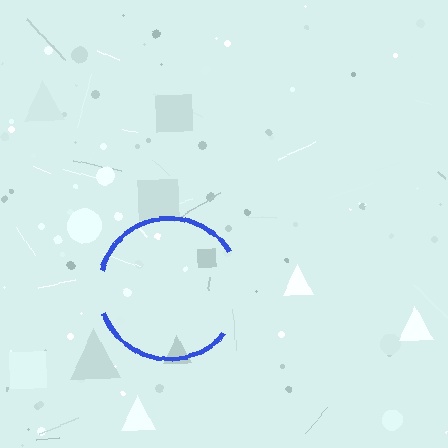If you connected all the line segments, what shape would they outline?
They would outline a circle.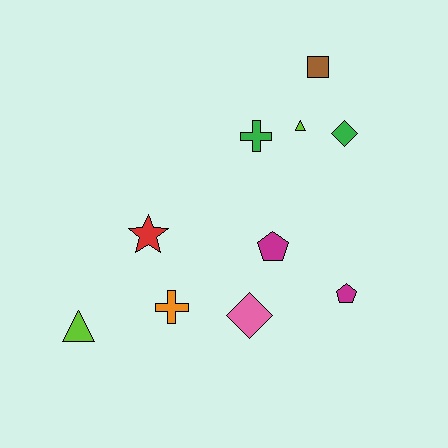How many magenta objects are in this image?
There are 2 magenta objects.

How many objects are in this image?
There are 10 objects.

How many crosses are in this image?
There are 2 crosses.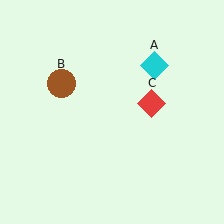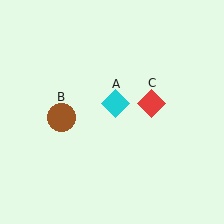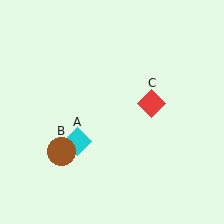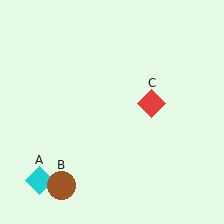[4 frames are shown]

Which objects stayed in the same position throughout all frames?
Red diamond (object C) remained stationary.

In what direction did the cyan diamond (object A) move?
The cyan diamond (object A) moved down and to the left.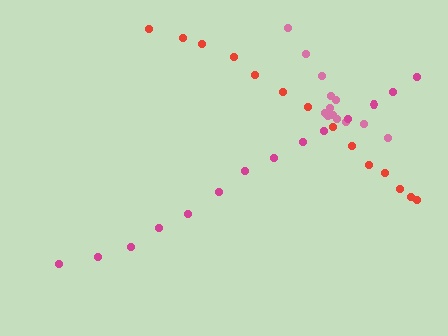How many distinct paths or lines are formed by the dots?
There are 3 distinct paths.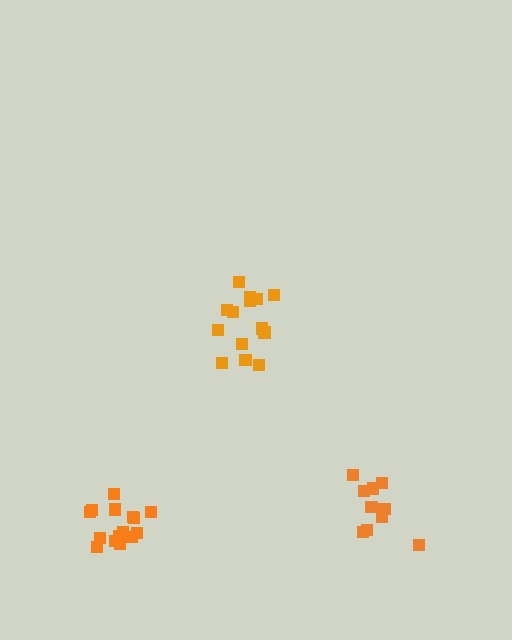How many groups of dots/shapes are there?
There are 3 groups.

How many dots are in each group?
Group 1: 14 dots, Group 2: 10 dots, Group 3: 15 dots (39 total).